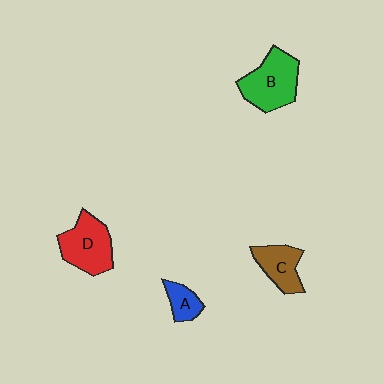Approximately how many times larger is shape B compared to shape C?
Approximately 1.5 times.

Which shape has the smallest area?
Shape A (blue).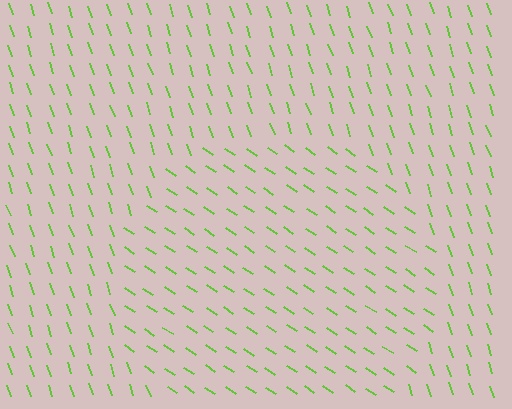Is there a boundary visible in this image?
Yes, there is a texture boundary formed by a change in line orientation.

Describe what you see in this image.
The image is filled with small lime line segments. A circle region in the image has lines oriented differently from the surrounding lines, creating a visible texture boundary.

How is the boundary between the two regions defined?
The boundary is defined purely by a change in line orientation (approximately 38 degrees difference). All lines are the same color and thickness.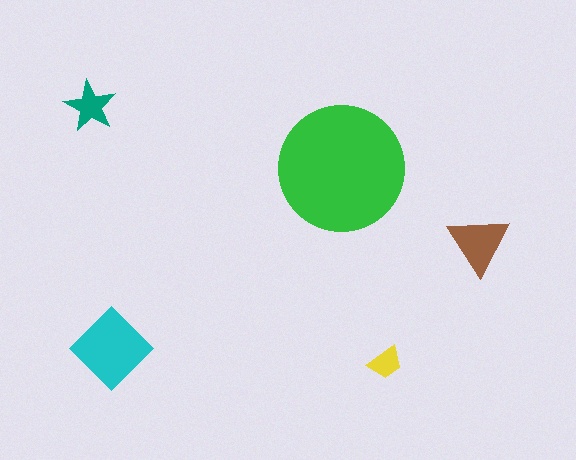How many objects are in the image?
There are 5 objects in the image.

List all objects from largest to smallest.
The green circle, the cyan diamond, the brown triangle, the teal star, the yellow trapezoid.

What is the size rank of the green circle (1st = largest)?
1st.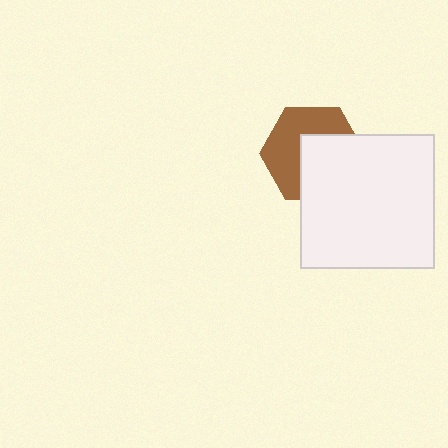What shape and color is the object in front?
The object in front is a white square.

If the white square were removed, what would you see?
You would see the complete brown hexagon.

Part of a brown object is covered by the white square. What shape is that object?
It is a hexagon.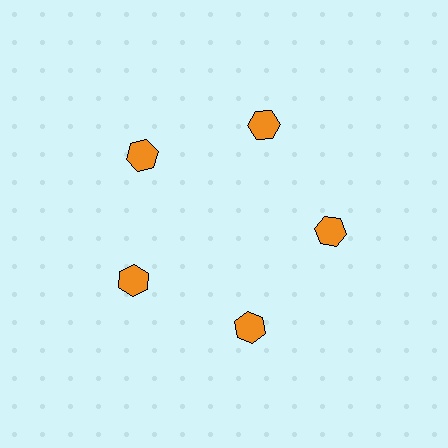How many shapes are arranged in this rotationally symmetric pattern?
There are 5 shapes, arranged in 5 groups of 1.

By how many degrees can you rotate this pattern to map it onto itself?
The pattern maps onto itself every 72 degrees of rotation.